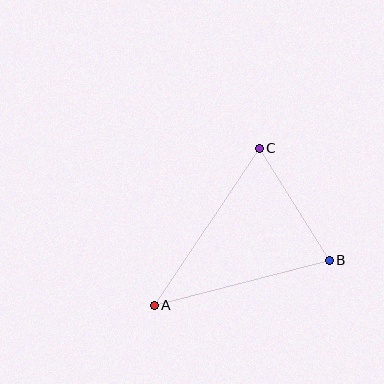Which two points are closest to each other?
Points B and C are closest to each other.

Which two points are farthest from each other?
Points A and C are farthest from each other.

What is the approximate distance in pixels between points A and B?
The distance between A and B is approximately 181 pixels.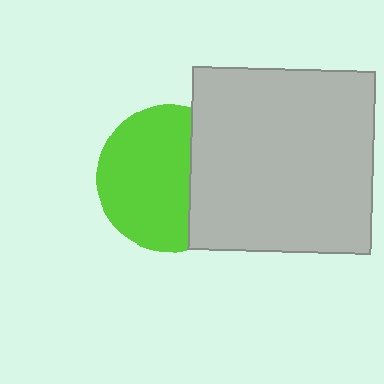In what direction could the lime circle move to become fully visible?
The lime circle could move left. That would shift it out from behind the light gray square entirely.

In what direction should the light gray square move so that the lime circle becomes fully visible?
The light gray square should move right. That is the shortest direction to clear the overlap and leave the lime circle fully visible.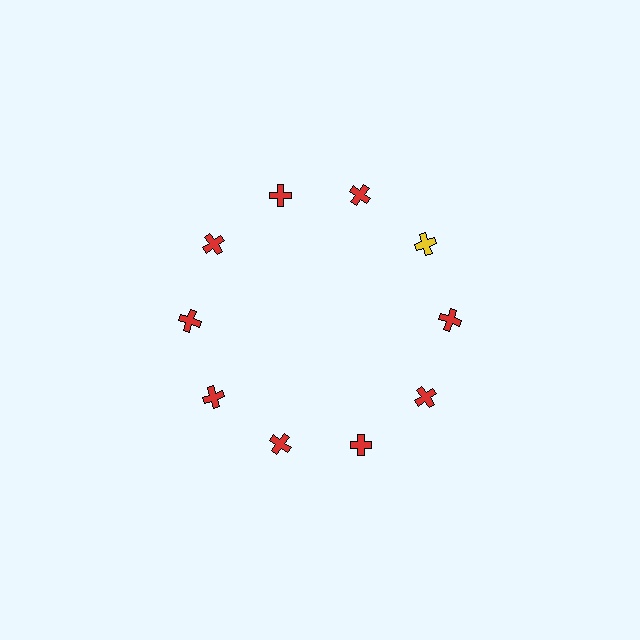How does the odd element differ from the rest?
It has a different color: yellow instead of red.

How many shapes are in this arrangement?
There are 10 shapes arranged in a ring pattern.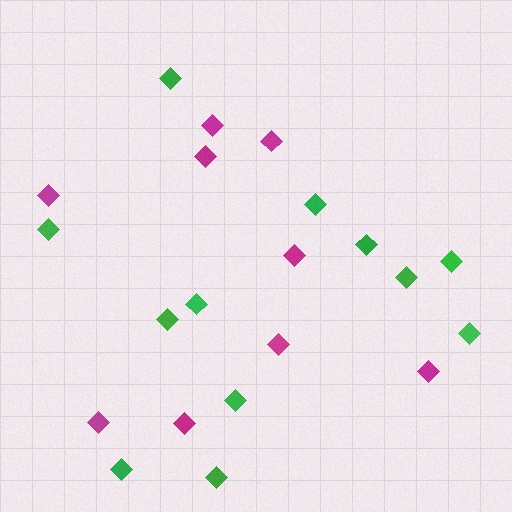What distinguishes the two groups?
There are 2 groups: one group of green diamonds (12) and one group of magenta diamonds (9).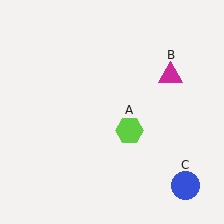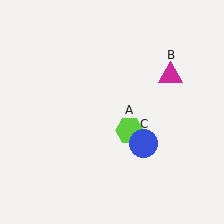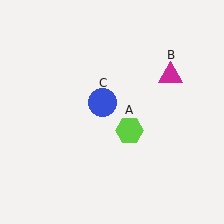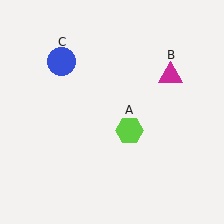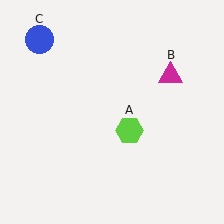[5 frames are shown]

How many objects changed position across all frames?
1 object changed position: blue circle (object C).